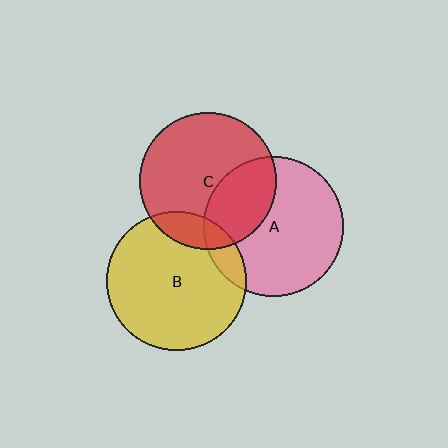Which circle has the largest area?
Circle A (pink).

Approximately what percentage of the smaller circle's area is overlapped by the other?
Approximately 10%.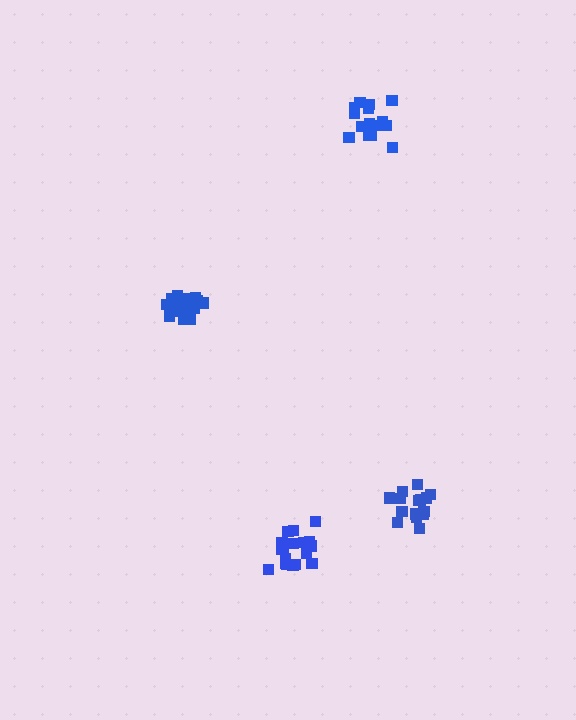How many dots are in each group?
Group 1: 19 dots, Group 2: 19 dots, Group 3: 17 dots, Group 4: 16 dots (71 total).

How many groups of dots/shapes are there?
There are 4 groups.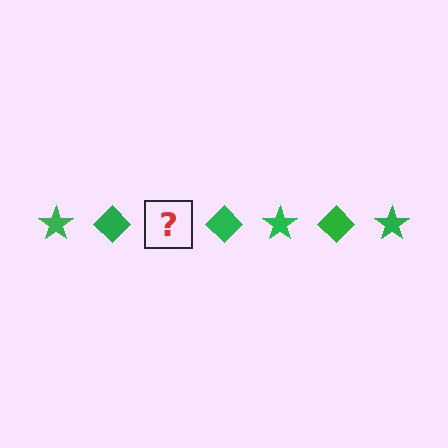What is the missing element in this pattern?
The missing element is a green star.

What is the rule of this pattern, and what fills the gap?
The rule is that the pattern cycles through star, diamond shapes in green. The gap should be filled with a green star.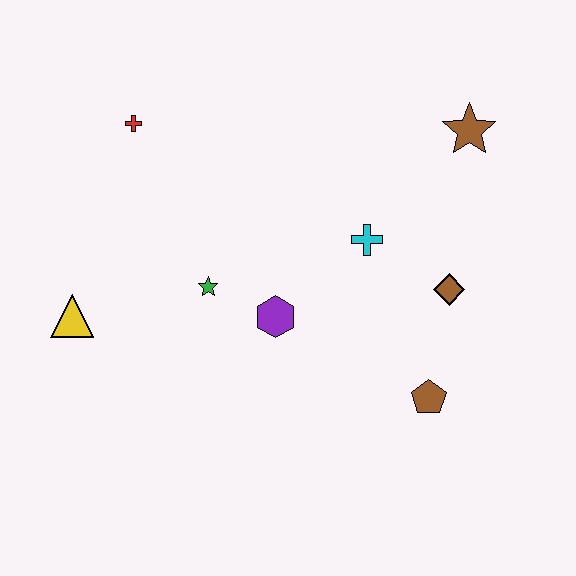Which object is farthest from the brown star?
The yellow triangle is farthest from the brown star.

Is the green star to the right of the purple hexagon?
No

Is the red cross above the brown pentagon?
Yes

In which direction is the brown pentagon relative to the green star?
The brown pentagon is to the right of the green star.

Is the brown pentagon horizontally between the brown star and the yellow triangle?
Yes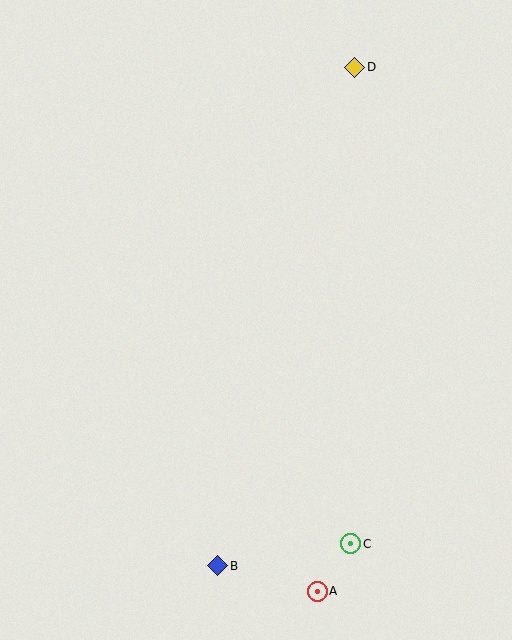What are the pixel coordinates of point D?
Point D is at (355, 67).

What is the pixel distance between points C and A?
The distance between C and A is 58 pixels.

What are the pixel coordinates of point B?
Point B is at (218, 566).